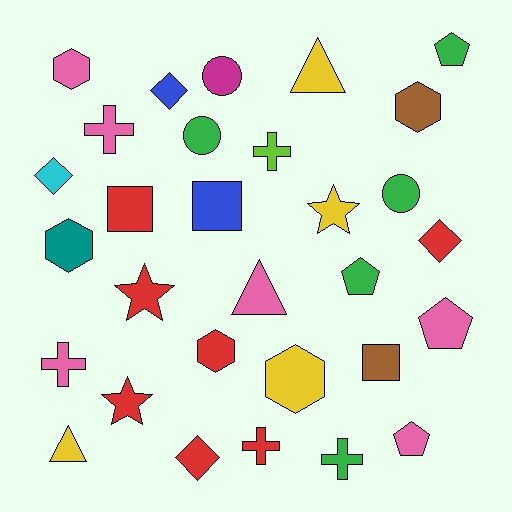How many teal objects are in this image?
There is 1 teal object.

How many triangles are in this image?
There are 3 triangles.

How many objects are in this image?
There are 30 objects.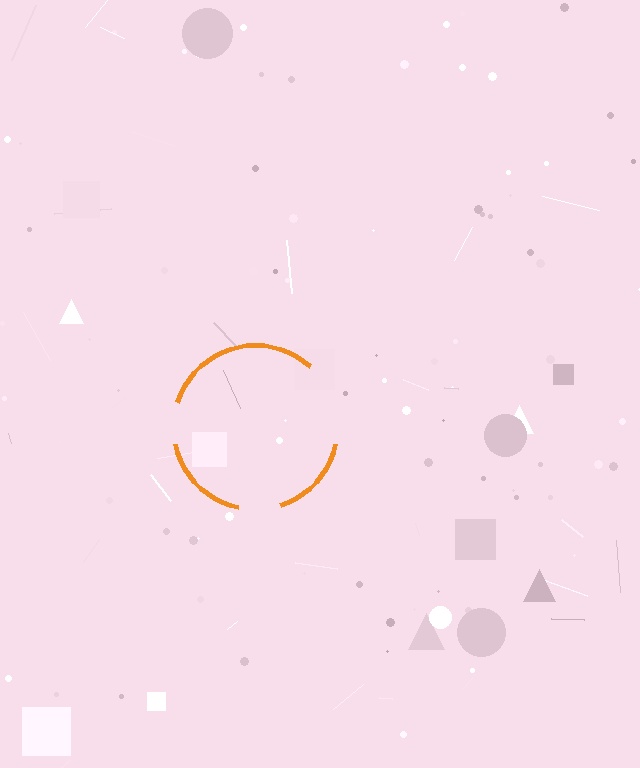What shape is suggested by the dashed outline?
The dashed outline suggests a circle.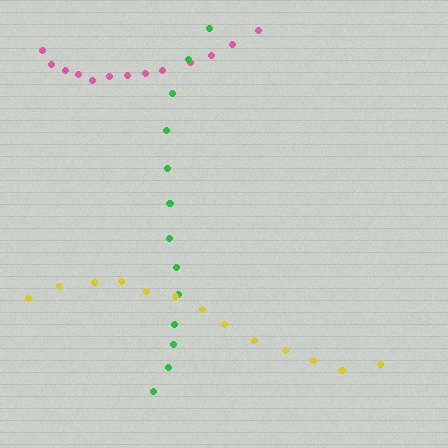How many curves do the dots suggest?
There are 3 distinct paths.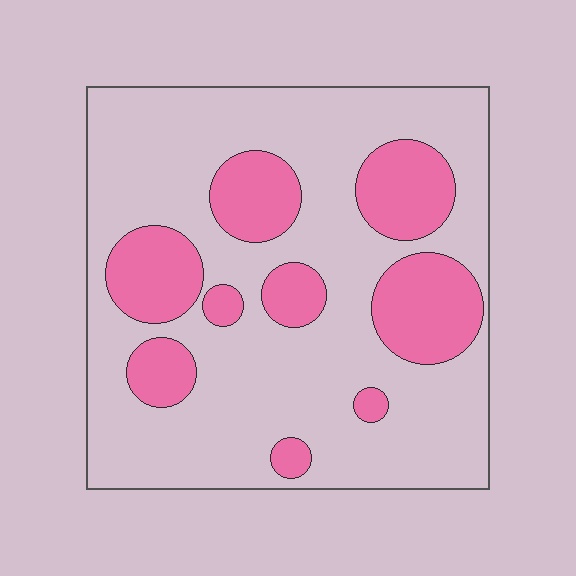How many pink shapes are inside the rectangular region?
9.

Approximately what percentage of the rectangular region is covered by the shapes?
Approximately 25%.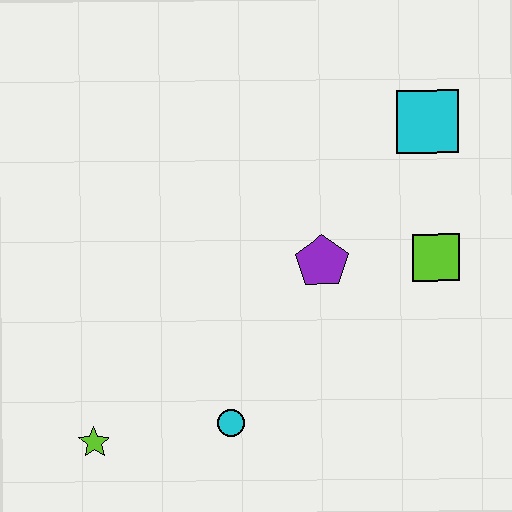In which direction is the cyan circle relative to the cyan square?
The cyan circle is below the cyan square.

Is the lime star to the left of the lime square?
Yes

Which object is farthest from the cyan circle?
The cyan square is farthest from the cyan circle.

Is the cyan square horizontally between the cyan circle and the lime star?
No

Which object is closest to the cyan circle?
The lime star is closest to the cyan circle.